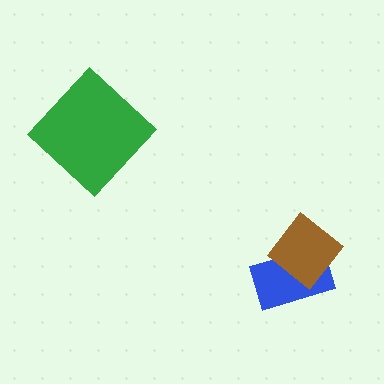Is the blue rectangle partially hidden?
Yes, it is partially covered by another shape.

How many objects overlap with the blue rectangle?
1 object overlaps with the blue rectangle.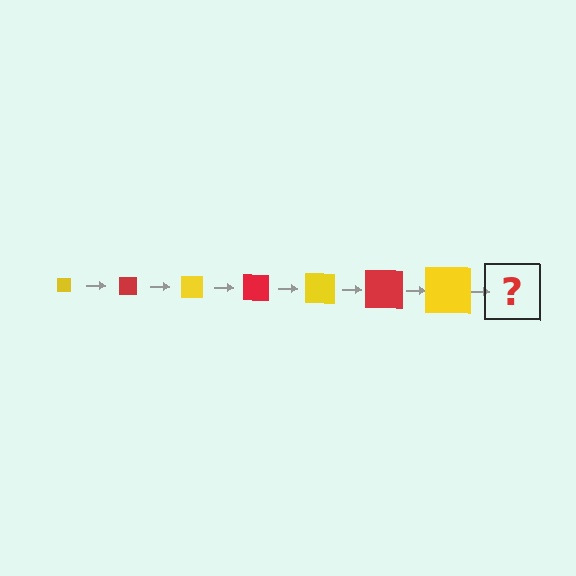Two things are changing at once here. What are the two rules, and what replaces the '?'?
The two rules are that the square grows larger each step and the color cycles through yellow and red. The '?' should be a red square, larger than the previous one.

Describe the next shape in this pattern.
It should be a red square, larger than the previous one.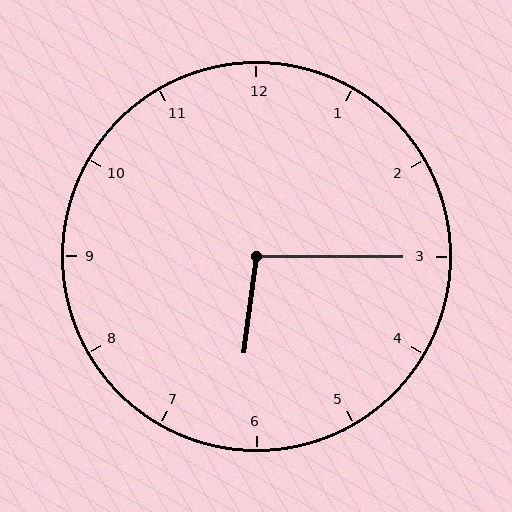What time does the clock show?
6:15.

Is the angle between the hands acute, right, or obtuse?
It is obtuse.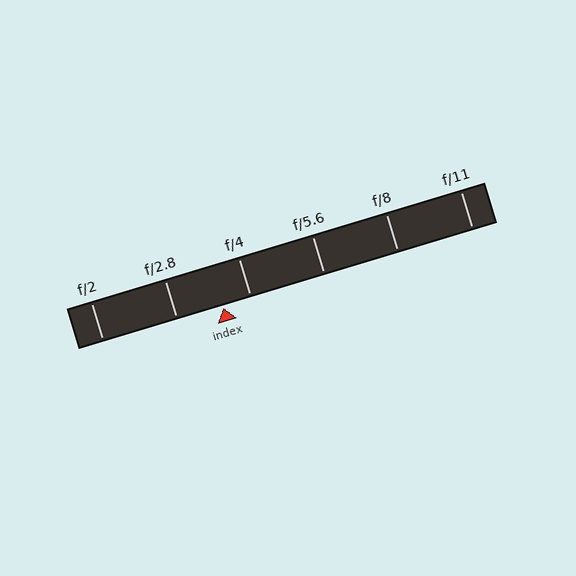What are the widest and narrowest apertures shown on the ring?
The widest aperture shown is f/2 and the narrowest is f/11.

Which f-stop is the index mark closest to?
The index mark is closest to f/4.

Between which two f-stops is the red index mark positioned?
The index mark is between f/2.8 and f/4.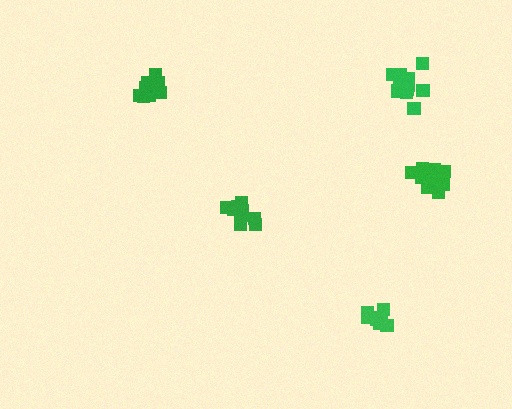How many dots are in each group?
Group 1: 13 dots, Group 2: 9 dots, Group 3: 12 dots, Group 4: 13 dots, Group 5: 10 dots (57 total).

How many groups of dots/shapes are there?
There are 5 groups.